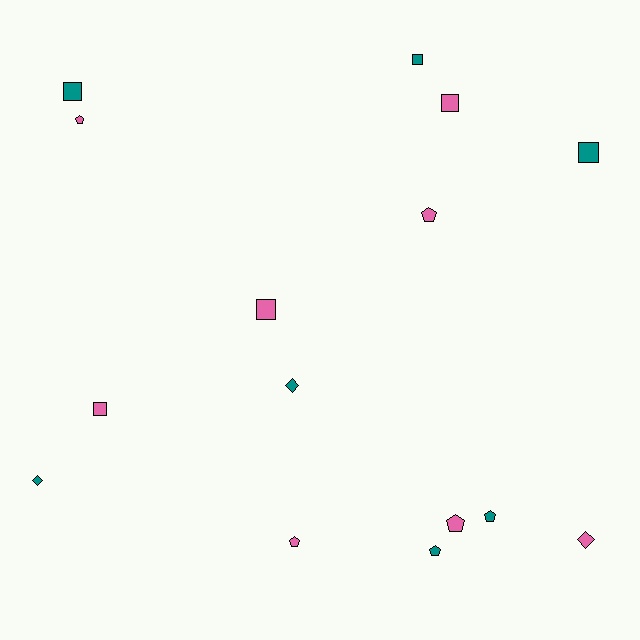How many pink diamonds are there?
There is 1 pink diamond.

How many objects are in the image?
There are 15 objects.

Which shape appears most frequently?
Square, with 6 objects.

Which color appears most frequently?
Pink, with 8 objects.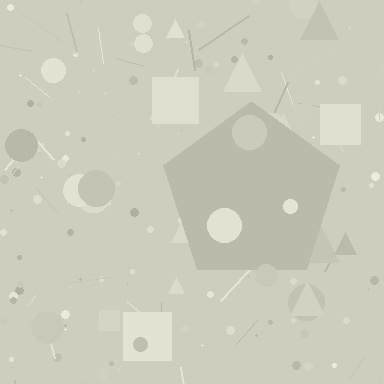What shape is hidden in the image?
A pentagon is hidden in the image.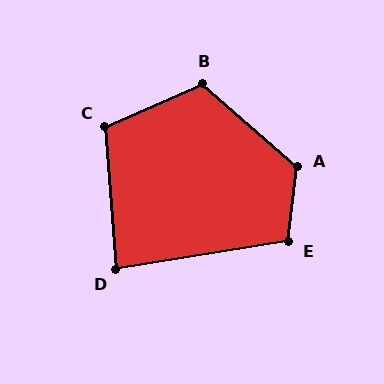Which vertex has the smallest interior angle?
D, at approximately 85 degrees.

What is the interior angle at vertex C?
Approximately 110 degrees (obtuse).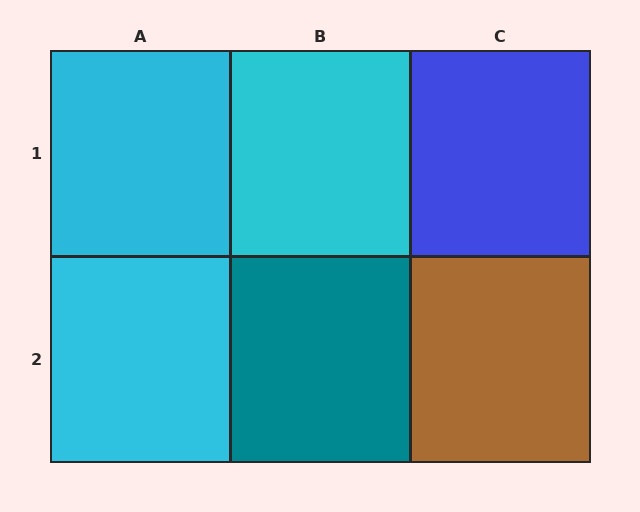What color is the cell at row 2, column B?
Teal.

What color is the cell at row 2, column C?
Brown.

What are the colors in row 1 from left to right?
Cyan, cyan, blue.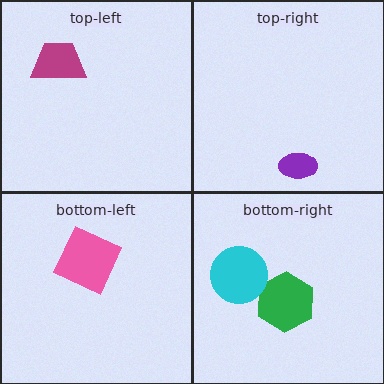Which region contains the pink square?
The bottom-left region.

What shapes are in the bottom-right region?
The green hexagon, the cyan circle.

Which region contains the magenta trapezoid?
The top-left region.